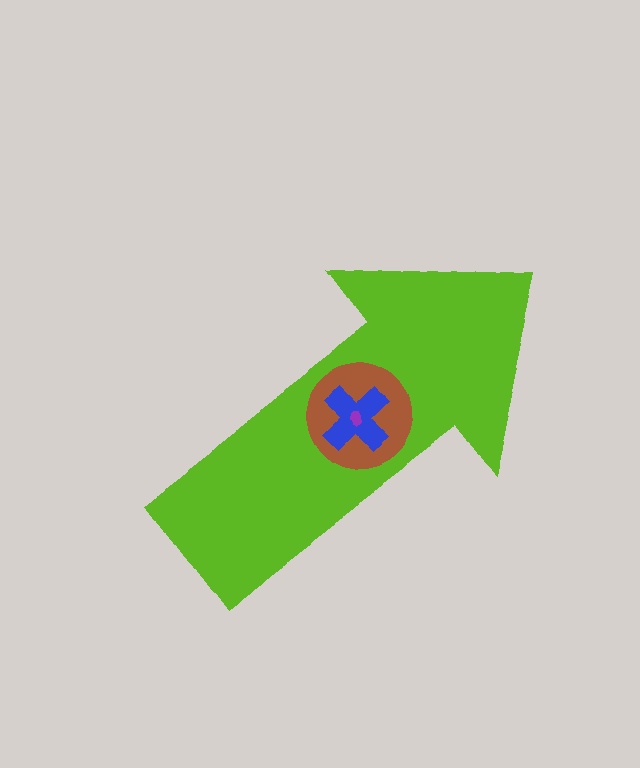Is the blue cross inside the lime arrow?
Yes.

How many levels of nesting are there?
4.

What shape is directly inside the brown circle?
The blue cross.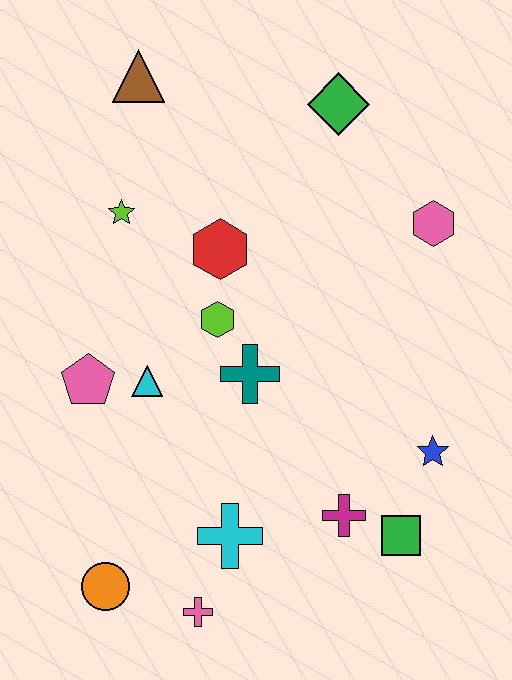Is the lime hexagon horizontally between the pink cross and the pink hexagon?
Yes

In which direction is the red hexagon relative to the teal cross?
The red hexagon is above the teal cross.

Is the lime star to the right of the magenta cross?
No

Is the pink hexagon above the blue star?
Yes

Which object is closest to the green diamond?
The pink hexagon is closest to the green diamond.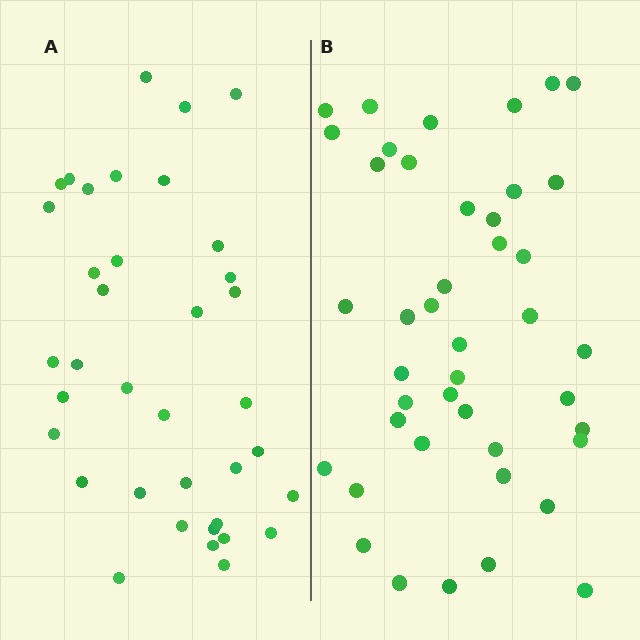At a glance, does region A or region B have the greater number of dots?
Region B (the right region) has more dots.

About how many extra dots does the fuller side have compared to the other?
Region B has about 6 more dots than region A.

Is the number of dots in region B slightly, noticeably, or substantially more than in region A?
Region B has only slightly more — the two regions are fairly close. The ratio is roughly 1.2 to 1.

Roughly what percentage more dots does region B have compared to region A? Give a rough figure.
About 15% more.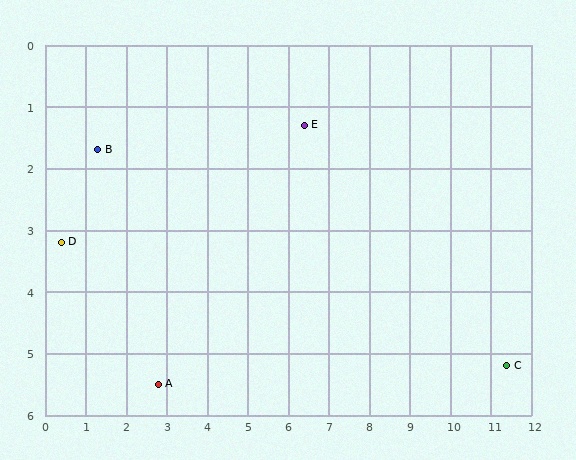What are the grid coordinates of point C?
Point C is at approximately (11.4, 5.2).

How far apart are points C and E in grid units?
Points C and E are about 6.3 grid units apart.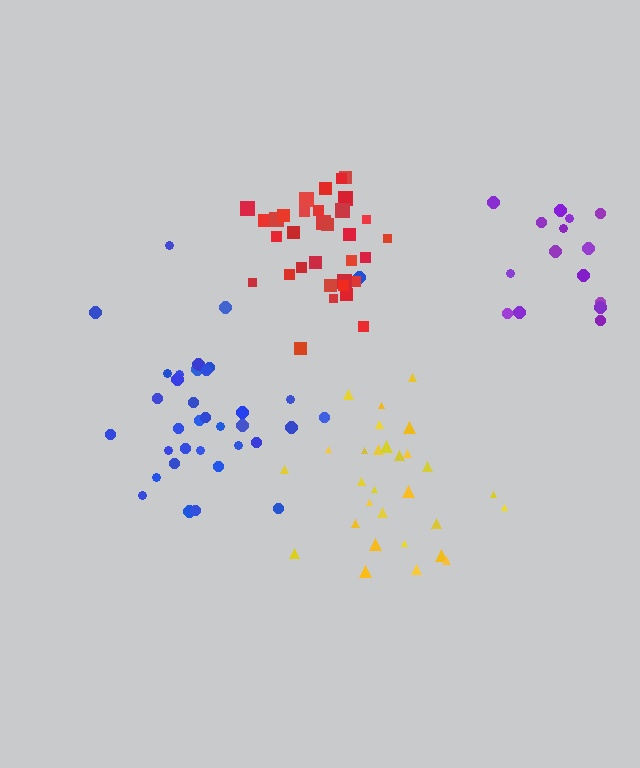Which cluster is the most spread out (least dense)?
Purple.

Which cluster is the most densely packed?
Red.